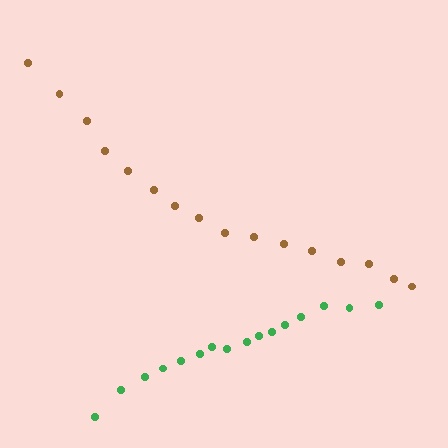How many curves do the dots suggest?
There are 2 distinct paths.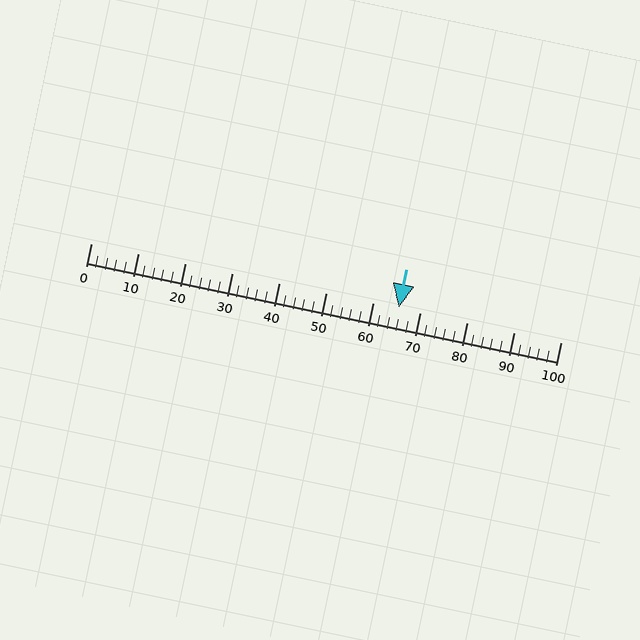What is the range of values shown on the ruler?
The ruler shows values from 0 to 100.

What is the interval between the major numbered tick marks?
The major tick marks are spaced 10 units apart.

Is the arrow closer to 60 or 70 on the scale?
The arrow is closer to 70.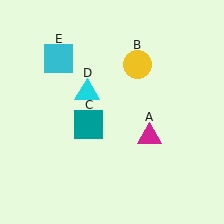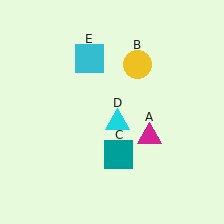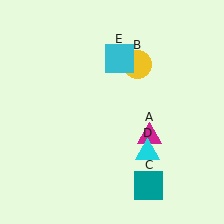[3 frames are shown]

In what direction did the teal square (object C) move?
The teal square (object C) moved down and to the right.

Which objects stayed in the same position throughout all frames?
Magenta triangle (object A) and yellow circle (object B) remained stationary.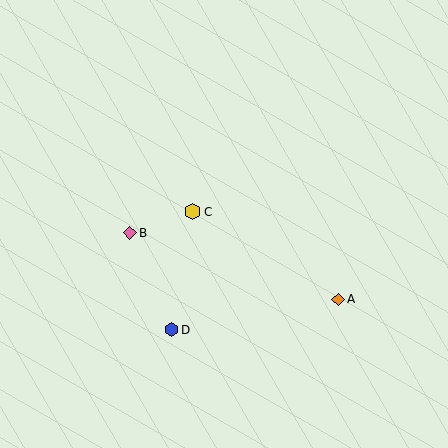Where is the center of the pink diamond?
The center of the pink diamond is at (130, 233).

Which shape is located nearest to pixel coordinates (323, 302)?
The orange diamond (labeled A) at (338, 299) is nearest to that location.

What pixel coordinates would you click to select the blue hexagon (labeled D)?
Click at (172, 330) to select the blue hexagon D.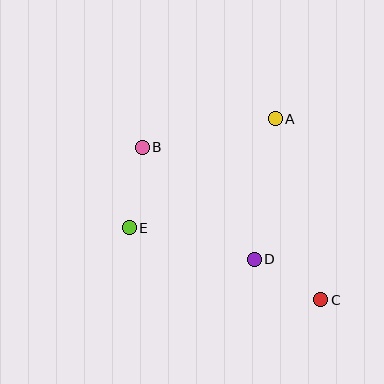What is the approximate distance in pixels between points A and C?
The distance between A and C is approximately 187 pixels.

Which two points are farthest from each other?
Points B and C are farthest from each other.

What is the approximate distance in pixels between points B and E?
The distance between B and E is approximately 81 pixels.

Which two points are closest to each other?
Points C and D are closest to each other.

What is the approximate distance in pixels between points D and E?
The distance between D and E is approximately 129 pixels.